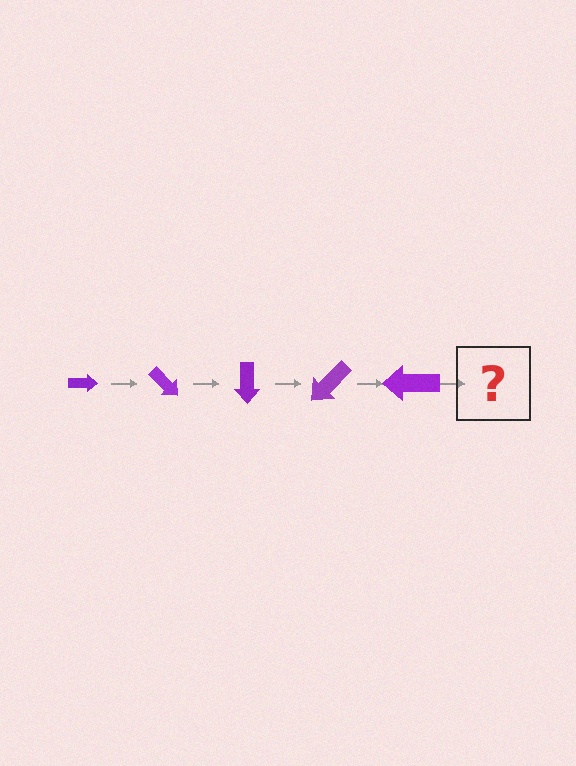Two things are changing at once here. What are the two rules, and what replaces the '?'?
The two rules are that the arrow grows larger each step and it rotates 45 degrees each step. The '?' should be an arrow, larger than the previous one and rotated 225 degrees from the start.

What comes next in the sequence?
The next element should be an arrow, larger than the previous one and rotated 225 degrees from the start.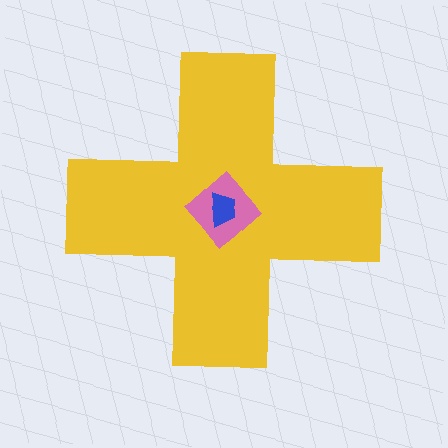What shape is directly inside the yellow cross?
The pink diamond.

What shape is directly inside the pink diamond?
The blue trapezoid.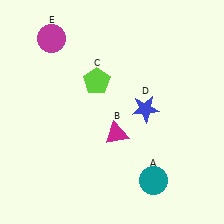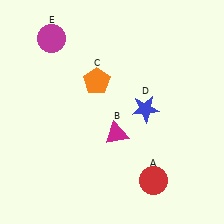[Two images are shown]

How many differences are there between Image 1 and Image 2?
There are 2 differences between the two images.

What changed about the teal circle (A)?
In Image 1, A is teal. In Image 2, it changed to red.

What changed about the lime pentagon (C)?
In Image 1, C is lime. In Image 2, it changed to orange.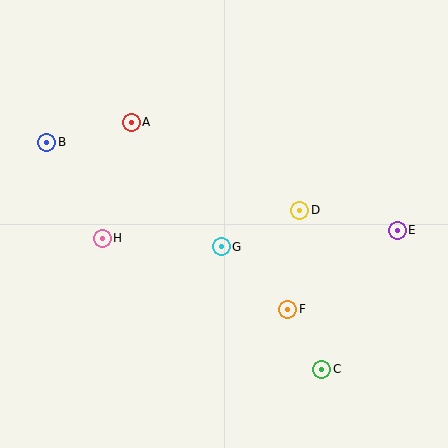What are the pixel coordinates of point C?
Point C is at (322, 369).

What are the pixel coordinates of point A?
Point A is at (131, 122).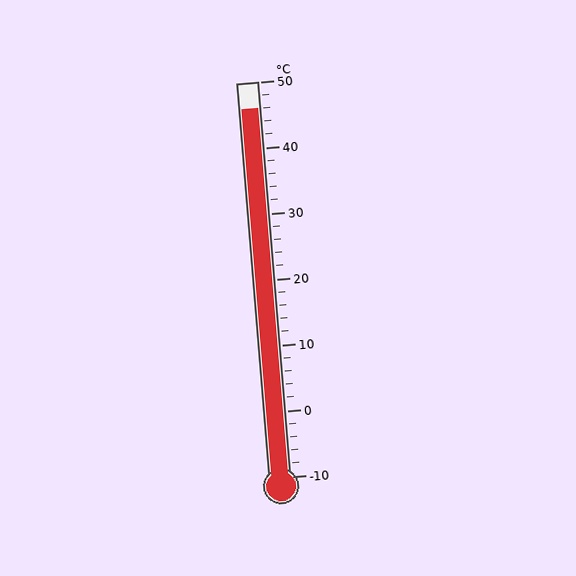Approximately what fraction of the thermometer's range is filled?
The thermometer is filled to approximately 95% of its range.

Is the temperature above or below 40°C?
The temperature is above 40°C.